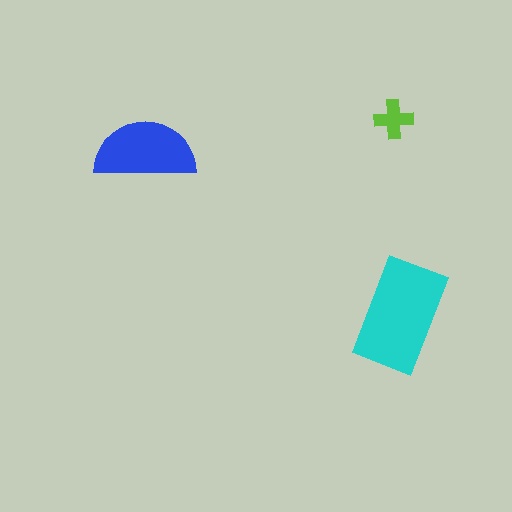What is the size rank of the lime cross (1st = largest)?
3rd.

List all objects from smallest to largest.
The lime cross, the blue semicircle, the cyan rectangle.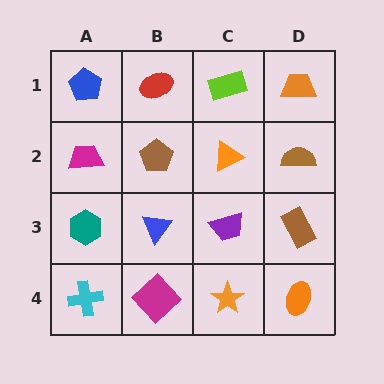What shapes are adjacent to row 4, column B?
A blue triangle (row 3, column B), a cyan cross (row 4, column A), an orange star (row 4, column C).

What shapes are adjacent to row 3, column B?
A brown pentagon (row 2, column B), a magenta diamond (row 4, column B), a teal hexagon (row 3, column A), a purple trapezoid (row 3, column C).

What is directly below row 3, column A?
A cyan cross.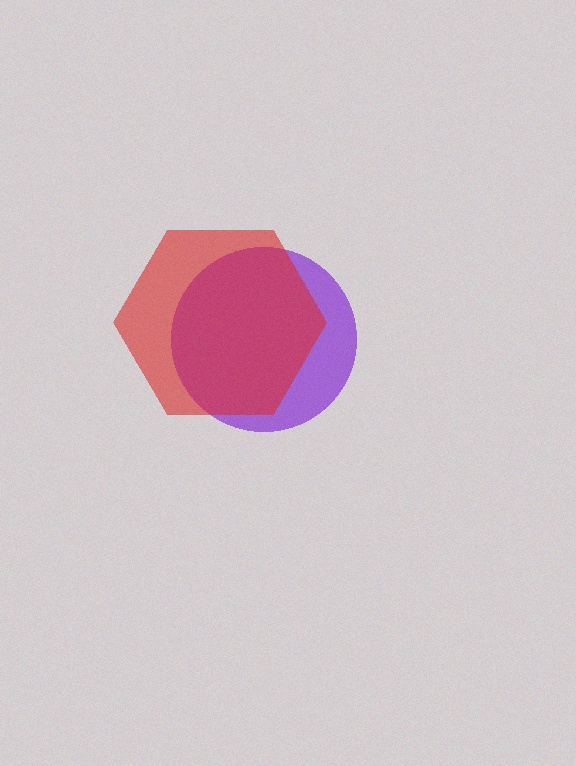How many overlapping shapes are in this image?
There are 2 overlapping shapes in the image.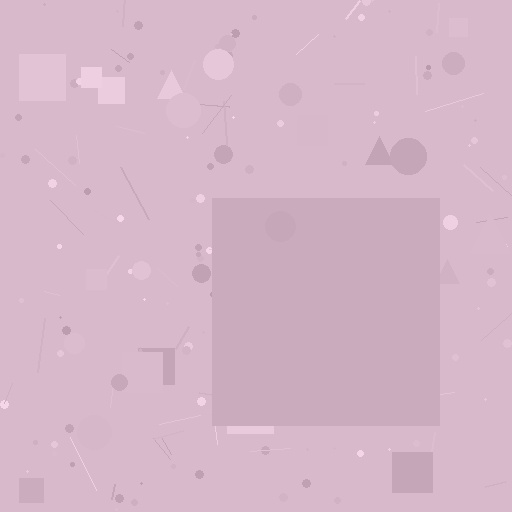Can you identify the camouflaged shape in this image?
The camouflaged shape is a square.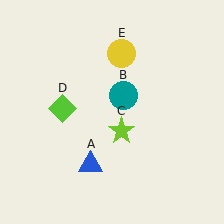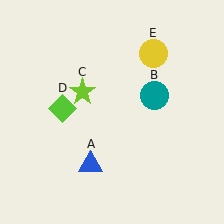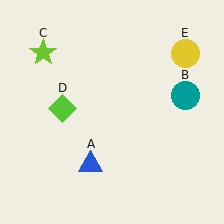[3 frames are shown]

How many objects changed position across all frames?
3 objects changed position: teal circle (object B), lime star (object C), yellow circle (object E).